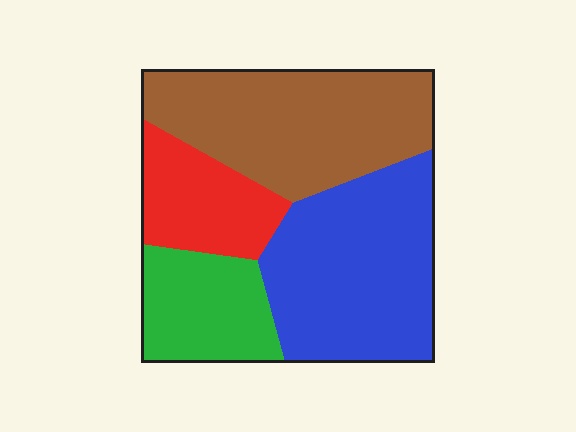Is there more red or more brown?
Brown.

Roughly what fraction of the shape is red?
Red covers 15% of the shape.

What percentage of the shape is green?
Green covers roughly 15% of the shape.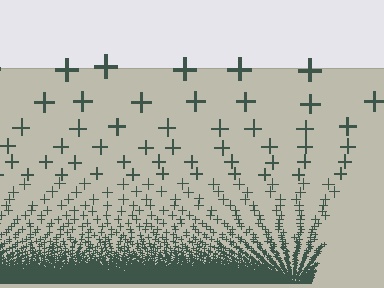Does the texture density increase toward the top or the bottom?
Density increases toward the bottom.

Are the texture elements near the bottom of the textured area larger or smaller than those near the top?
Smaller. The gradient is inverted — elements near the bottom are smaller and denser.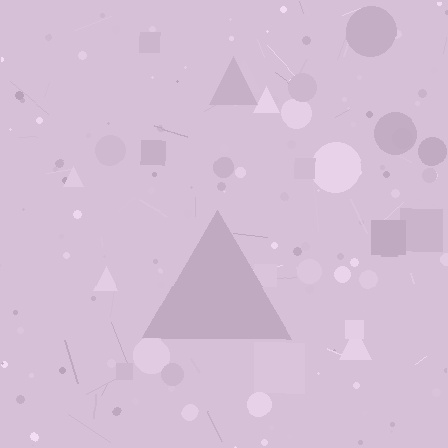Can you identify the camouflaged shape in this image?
The camouflaged shape is a triangle.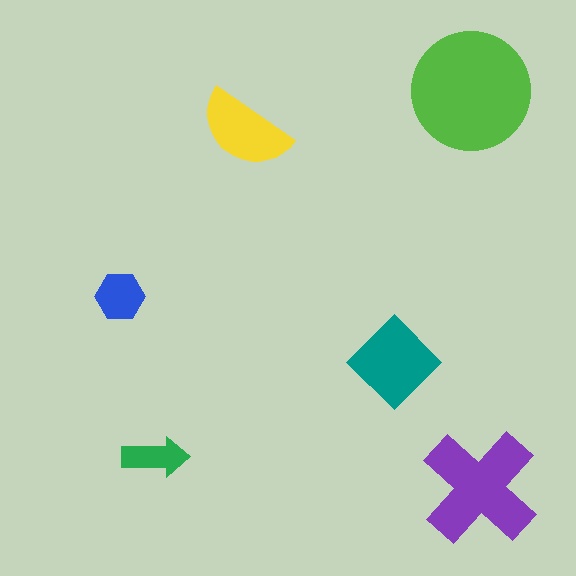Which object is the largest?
The lime circle.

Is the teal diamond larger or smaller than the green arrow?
Larger.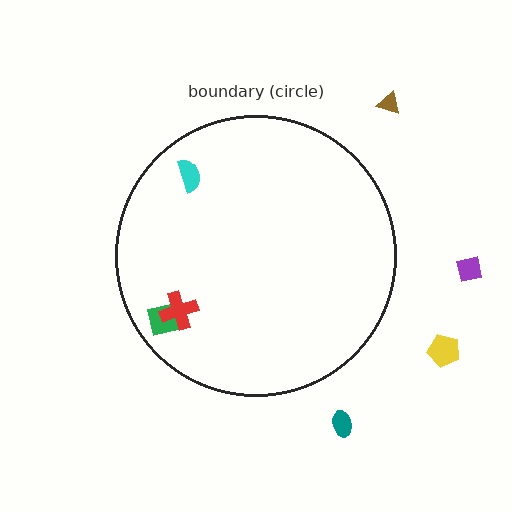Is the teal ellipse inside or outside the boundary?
Outside.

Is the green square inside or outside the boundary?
Inside.